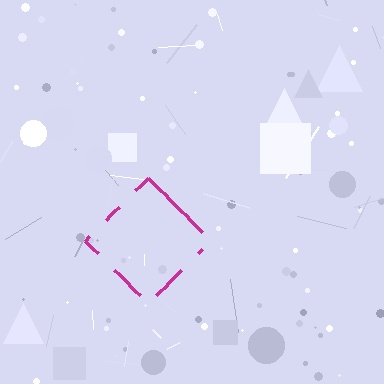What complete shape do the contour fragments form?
The contour fragments form a diamond.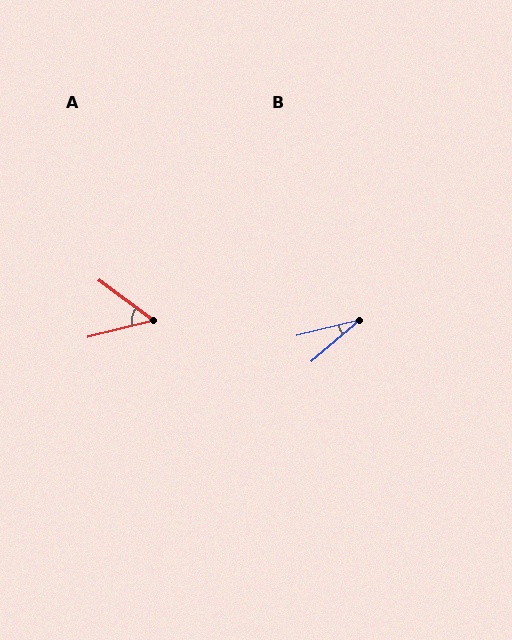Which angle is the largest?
A, at approximately 50 degrees.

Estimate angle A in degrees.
Approximately 50 degrees.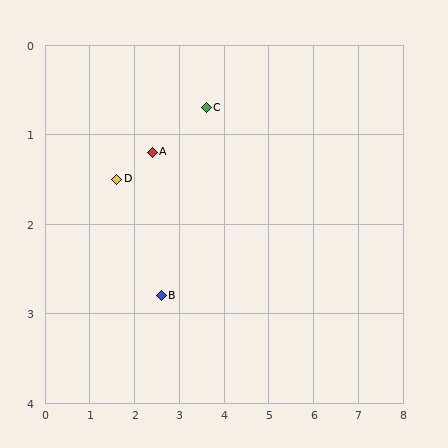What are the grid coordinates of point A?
Point A is at approximately (2.4, 1.2).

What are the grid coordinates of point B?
Point B is at approximately (2.6, 2.8).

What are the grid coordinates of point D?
Point D is at approximately (1.6, 1.5).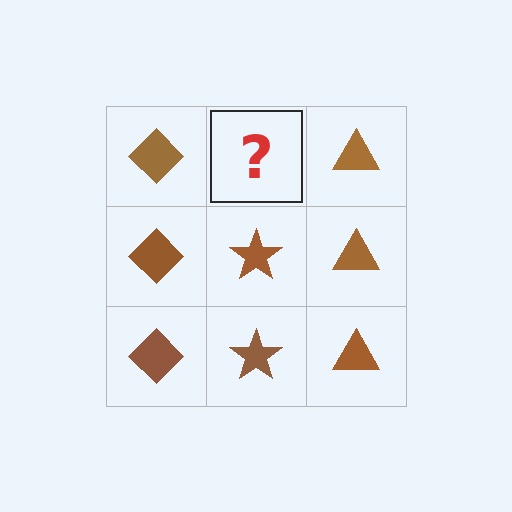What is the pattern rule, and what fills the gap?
The rule is that each column has a consistent shape. The gap should be filled with a brown star.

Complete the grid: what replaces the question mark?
The question mark should be replaced with a brown star.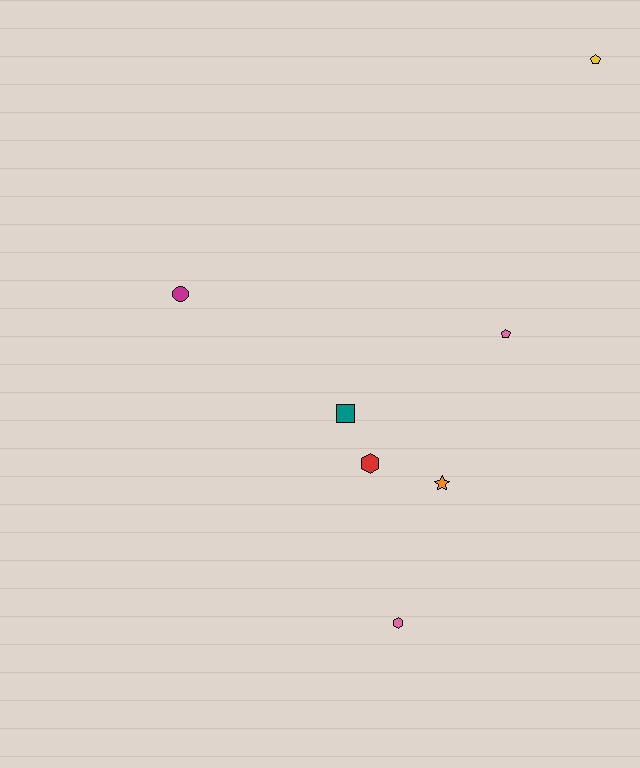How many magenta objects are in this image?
There is 1 magenta object.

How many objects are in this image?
There are 7 objects.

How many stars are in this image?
There is 1 star.